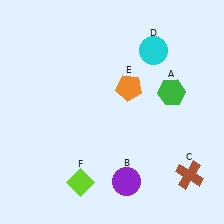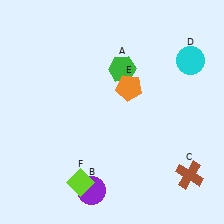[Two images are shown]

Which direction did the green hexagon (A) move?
The green hexagon (A) moved left.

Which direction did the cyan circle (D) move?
The cyan circle (D) moved right.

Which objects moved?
The objects that moved are: the green hexagon (A), the purple circle (B), the cyan circle (D).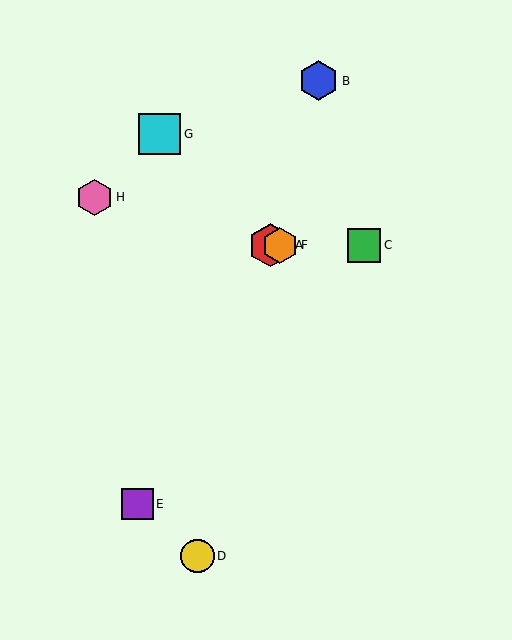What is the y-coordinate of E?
Object E is at y≈504.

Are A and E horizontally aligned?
No, A is at y≈245 and E is at y≈504.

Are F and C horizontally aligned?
Yes, both are at y≈245.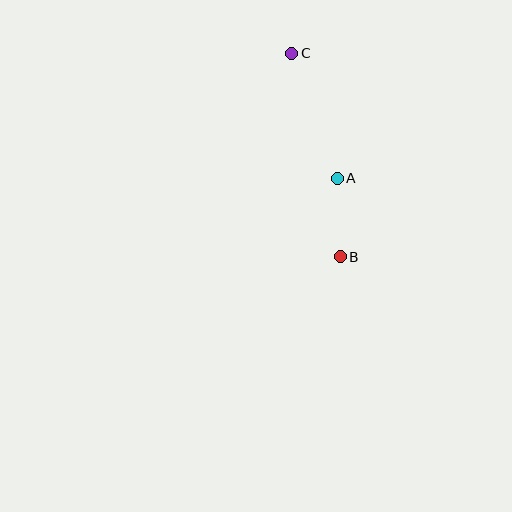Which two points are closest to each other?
Points A and B are closest to each other.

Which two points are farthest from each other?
Points B and C are farthest from each other.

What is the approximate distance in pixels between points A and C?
The distance between A and C is approximately 133 pixels.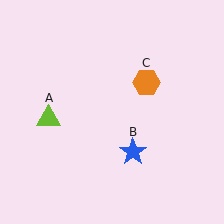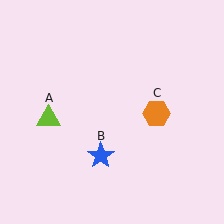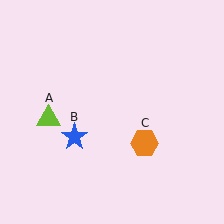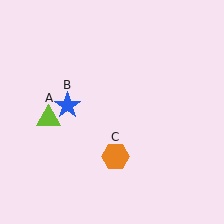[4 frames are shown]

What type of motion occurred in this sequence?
The blue star (object B), orange hexagon (object C) rotated clockwise around the center of the scene.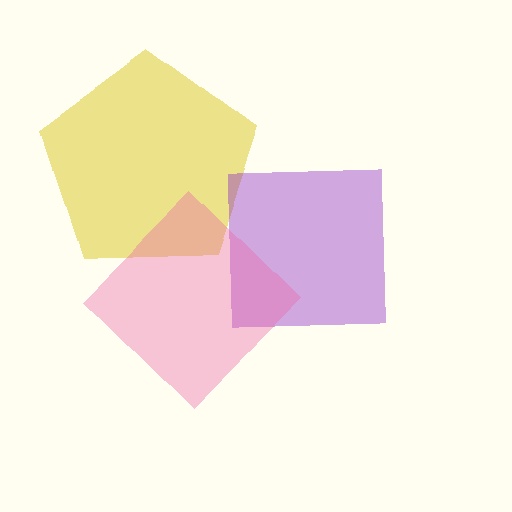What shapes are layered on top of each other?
The layered shapes are: a yellow pentagon, a purple square, a pink diamond.